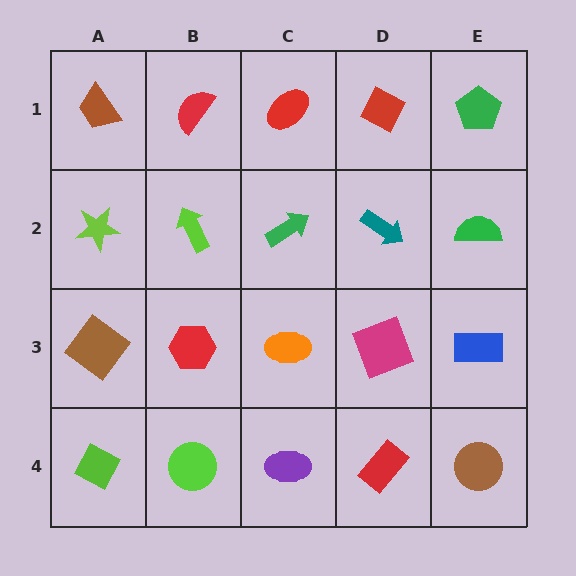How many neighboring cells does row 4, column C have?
3.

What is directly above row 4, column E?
A blue rectangle.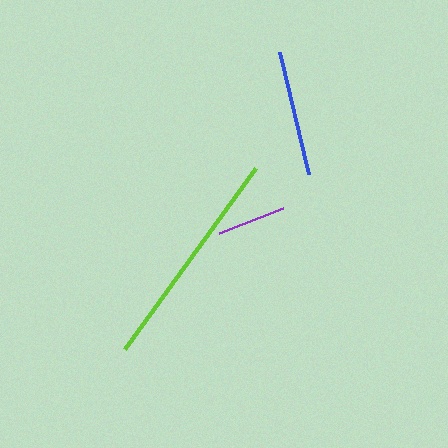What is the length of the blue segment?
The blue segment is approximately 126 pixels long.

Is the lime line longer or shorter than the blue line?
The lime line is longer than the blue line.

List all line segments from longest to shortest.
From longest to shortest: lime, blue, purple.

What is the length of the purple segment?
The purple segment is approximately 69 pixels long.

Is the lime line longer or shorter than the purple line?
The lime line is longer than the purple line.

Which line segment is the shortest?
The purple line is the shortest at approximately 69 pixels.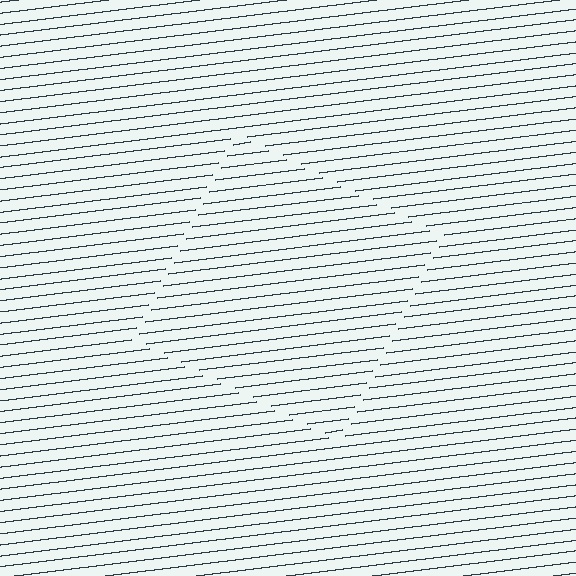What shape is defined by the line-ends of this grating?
An illusory square. The interior of the shape contains the same grating, shifted by half a period — the contour is defined by the phase discontinuity where line-ends from the inner and outer gratings abut.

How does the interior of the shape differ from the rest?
The interior of the shape contains the same grating, shifted by half a period — the contour is defined by the phase discontinuity where line-ends from the inner and outer gratings abut.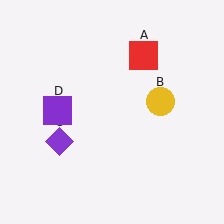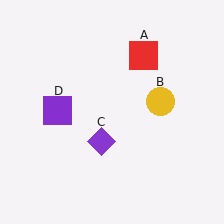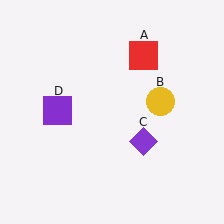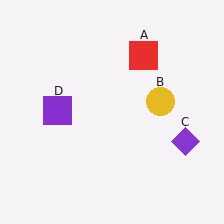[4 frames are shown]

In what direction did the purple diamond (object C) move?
The purple diamond (object C) moved right.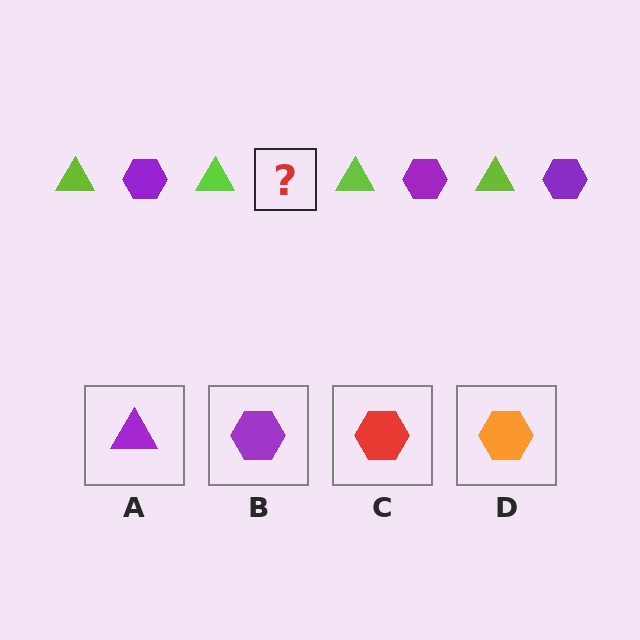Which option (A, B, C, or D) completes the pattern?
B.